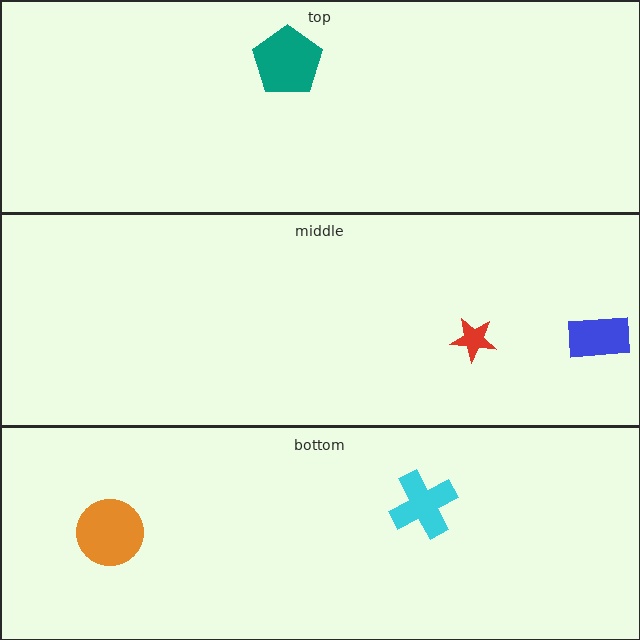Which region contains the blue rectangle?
The middle region.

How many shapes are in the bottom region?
2.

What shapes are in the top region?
The teal pentagon.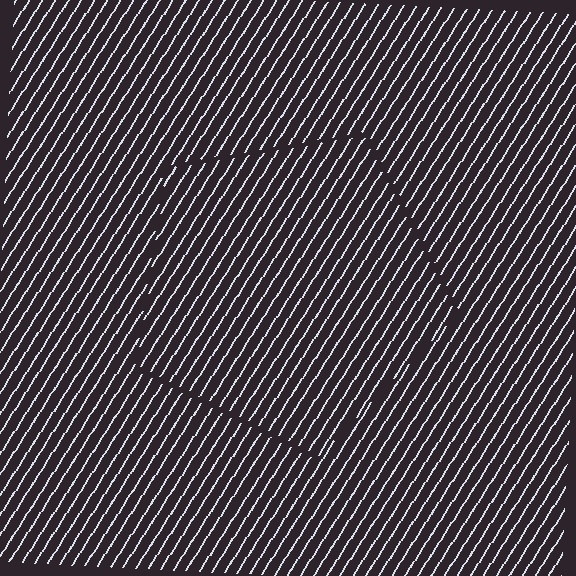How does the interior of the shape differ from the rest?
The interior of the shape contains the same grating, shifted by half a period — the contour is defined by the phase discontinuity where line-ends from the inner and outer gratings abut.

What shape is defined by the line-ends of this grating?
An illusory pentagon. The interior of the shape contains the same grating, shifted by half a period — the contour is defined by the phase discontinuity where line-ends from the inner and outer gratings abut.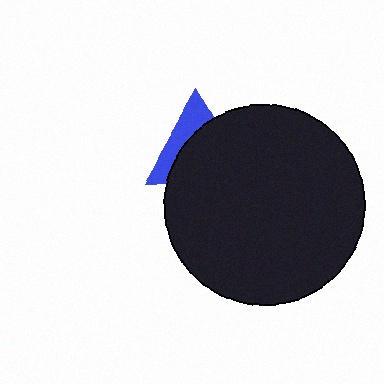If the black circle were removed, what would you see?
You would see the complete blue triangle.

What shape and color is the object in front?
The object in front is a black circle.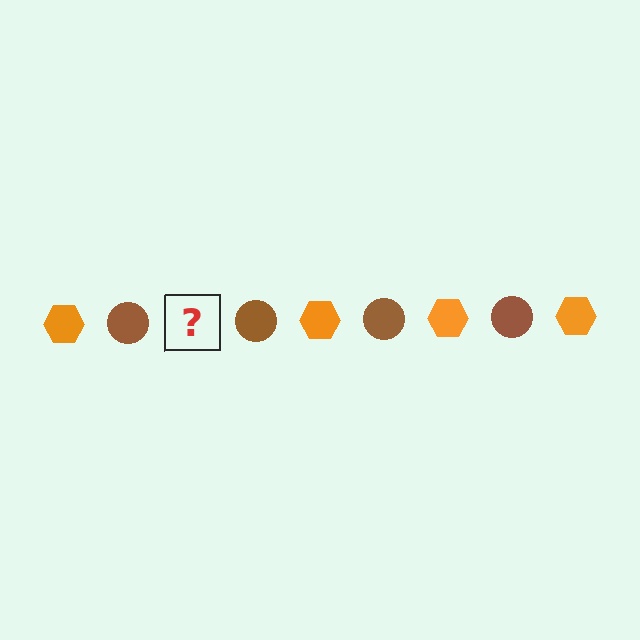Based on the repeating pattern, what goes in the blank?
The blank should be an orange hexagon.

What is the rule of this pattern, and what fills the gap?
The rule is that the pattern alternates between orange hexagon and brown circle. The gap should be filled with an orange hexagon.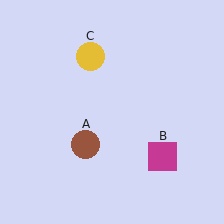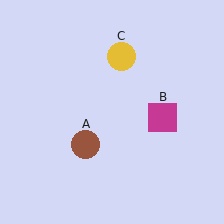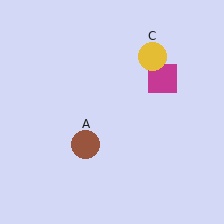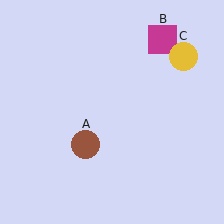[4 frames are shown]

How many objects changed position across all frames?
2 objects changed position: magenta square (object B), yellow circle (object C).